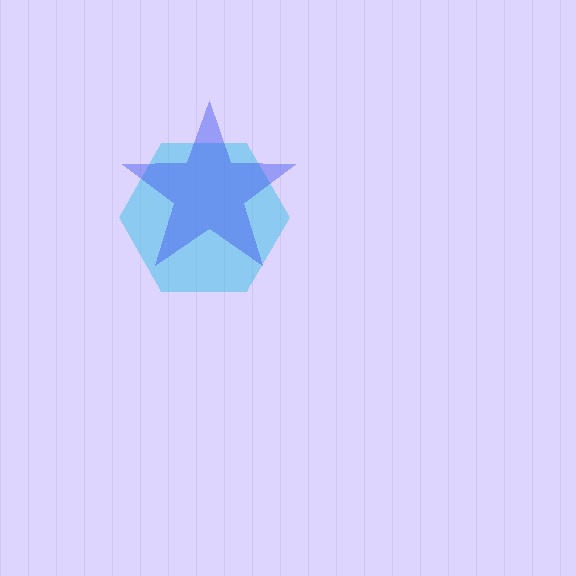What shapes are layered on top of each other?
The layered shapes are: a cyan hexagon, a blue star.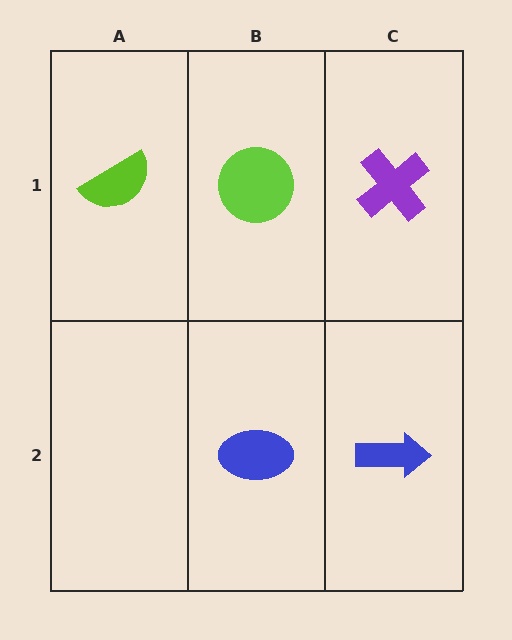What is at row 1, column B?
A lime circle.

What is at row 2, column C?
A blue arrow.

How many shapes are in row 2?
2 shapes.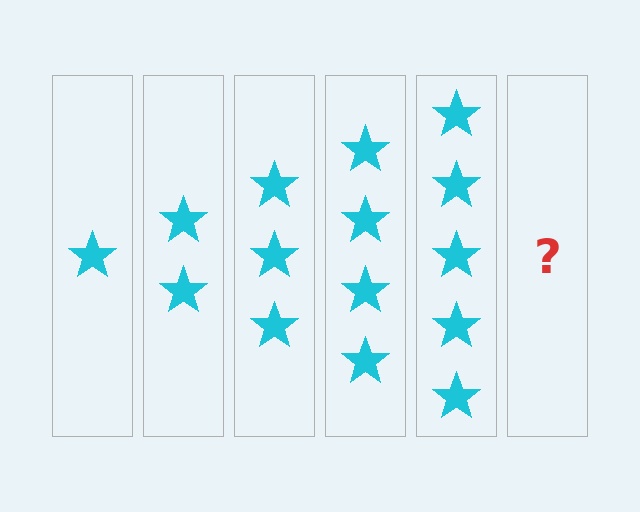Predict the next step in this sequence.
The next step is 6 stars.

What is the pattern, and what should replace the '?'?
The pattern is that each step adds one more star. The '?' should be 6 stars.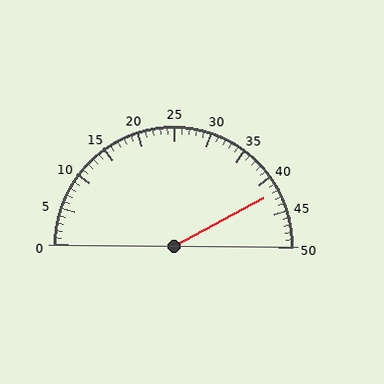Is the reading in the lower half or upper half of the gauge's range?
The reading is in the upper half of the range (0 to 50).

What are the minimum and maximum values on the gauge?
The gauge ranges from 0 to 50.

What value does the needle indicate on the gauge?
The needle indicates approximately 42.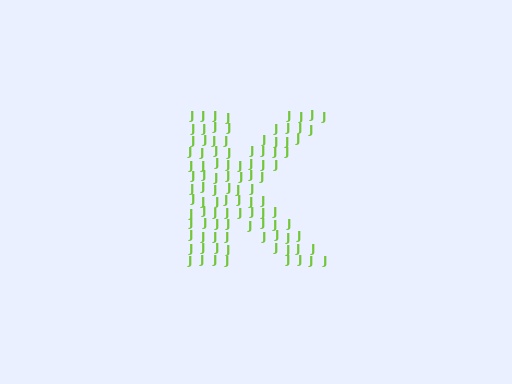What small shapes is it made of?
It is made of small letter J's.